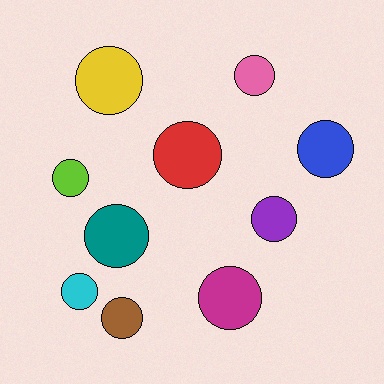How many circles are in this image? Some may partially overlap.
There are 10 circles.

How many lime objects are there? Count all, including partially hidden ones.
There is 1 lime object.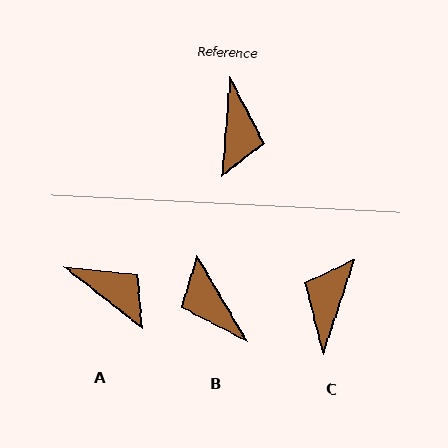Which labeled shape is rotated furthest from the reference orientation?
C, about 167 degrees away.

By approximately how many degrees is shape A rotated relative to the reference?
Approximately 57 degrees counter-clockwise.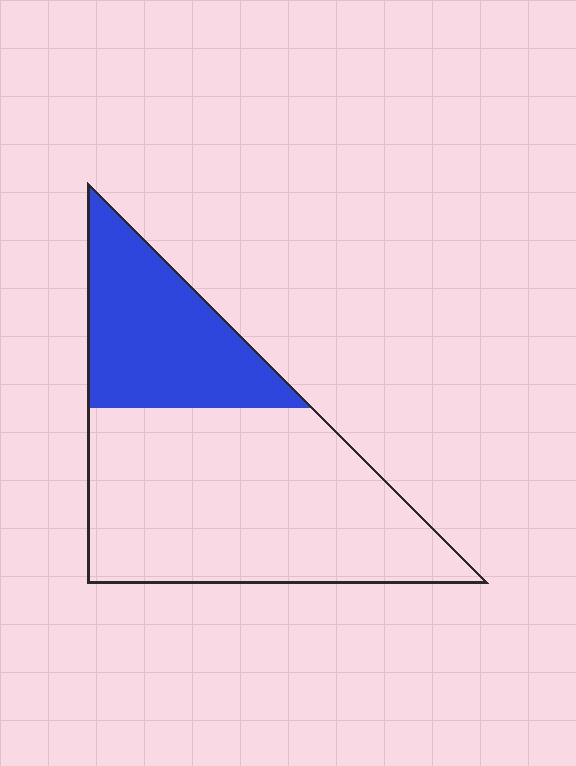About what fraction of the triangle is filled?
About one third (1/3).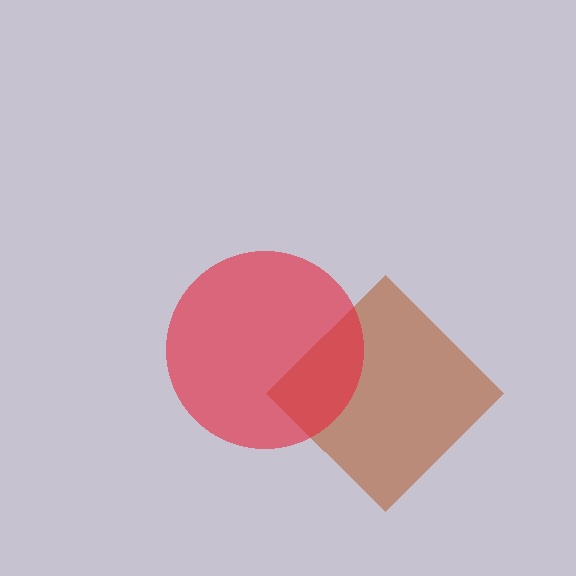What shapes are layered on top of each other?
The layered shapes are: a brown diamond, a red circle.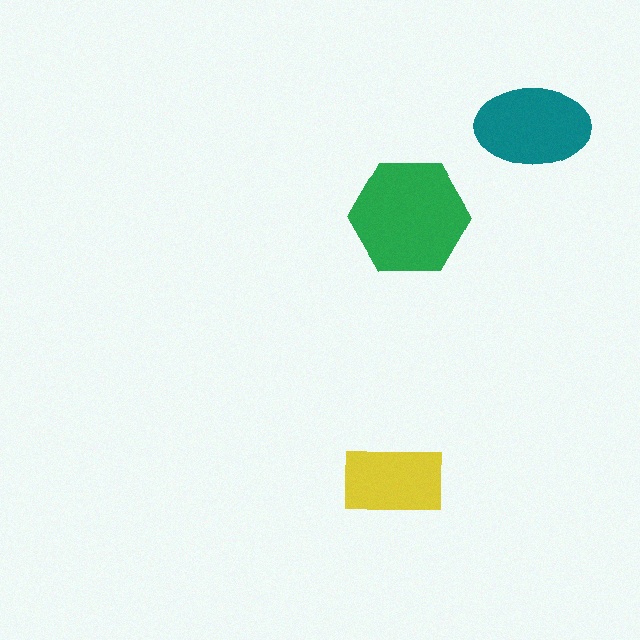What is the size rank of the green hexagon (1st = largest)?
1st.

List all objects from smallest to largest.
The yellow rectangle, the teal ellipse, the green hexagon.